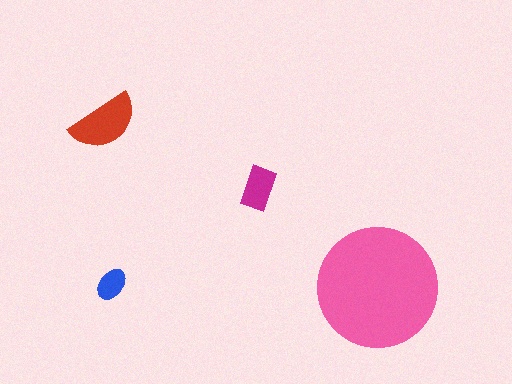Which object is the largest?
The pink circle.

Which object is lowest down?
The pink circle is bottommost.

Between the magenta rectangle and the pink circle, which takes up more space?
The pink circle.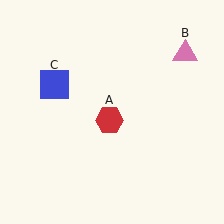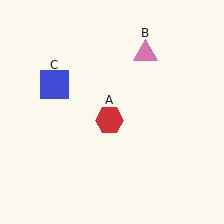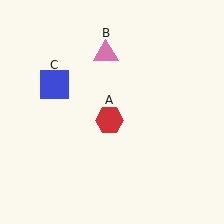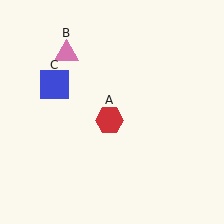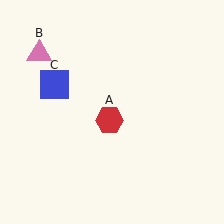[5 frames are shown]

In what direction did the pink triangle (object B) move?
The pink triangle (object B) moved left.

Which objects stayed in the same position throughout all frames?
Red hexagon (object A) and blue square (object C) remained stationary.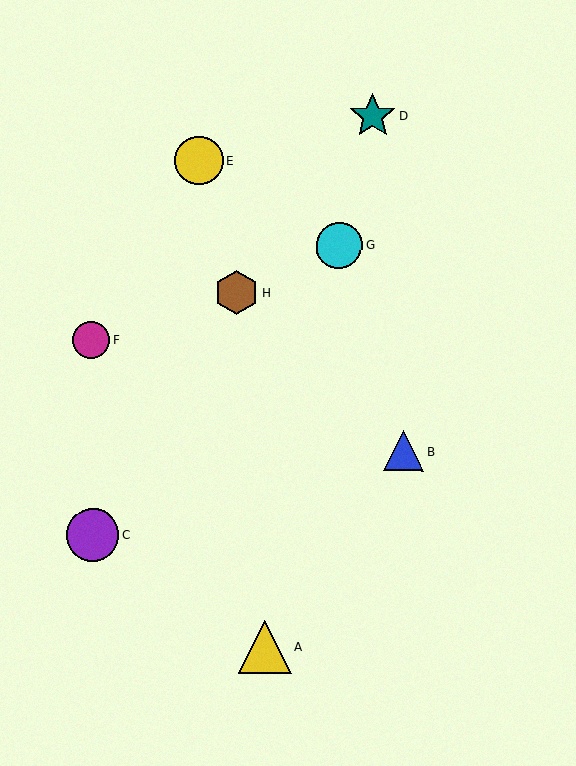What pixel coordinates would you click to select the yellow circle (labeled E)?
Click at (199, 160) to select the yellow circle E.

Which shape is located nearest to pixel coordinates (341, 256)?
The cyan circle (labeled G) at (339, 246) is nearest to that location.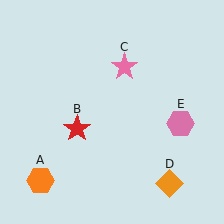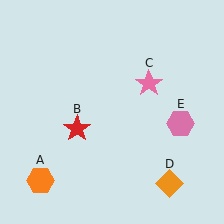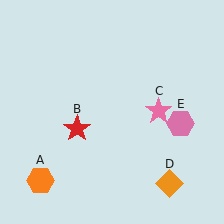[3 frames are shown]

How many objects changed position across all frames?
1 object changed position: pink star (object C).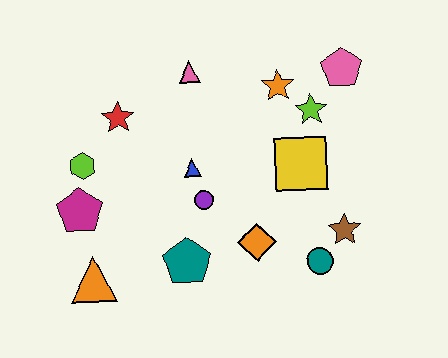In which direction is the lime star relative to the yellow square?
The lime star is above the yellow square.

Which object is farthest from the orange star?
The orange triangle is farthest from the orange star.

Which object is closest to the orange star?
The lime star is closest to the orange star.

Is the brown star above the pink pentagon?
No